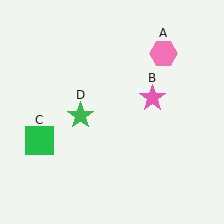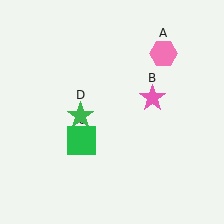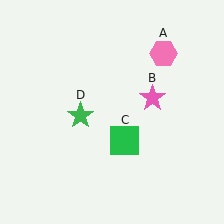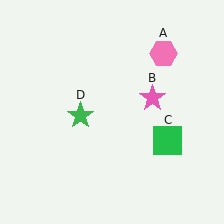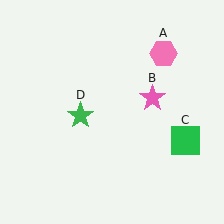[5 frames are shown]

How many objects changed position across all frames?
1 object changed position: green square (object C).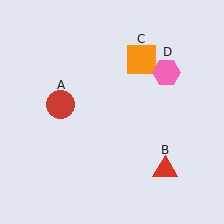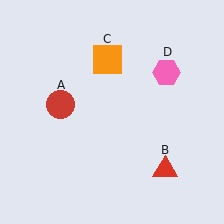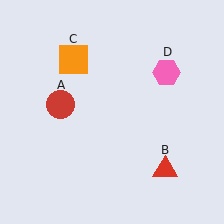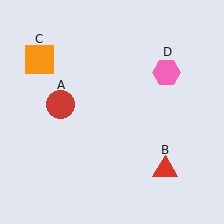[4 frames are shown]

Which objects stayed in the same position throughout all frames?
Red circle (object A) and red triangle (object B) and pink hexagon (object D) remained stationary.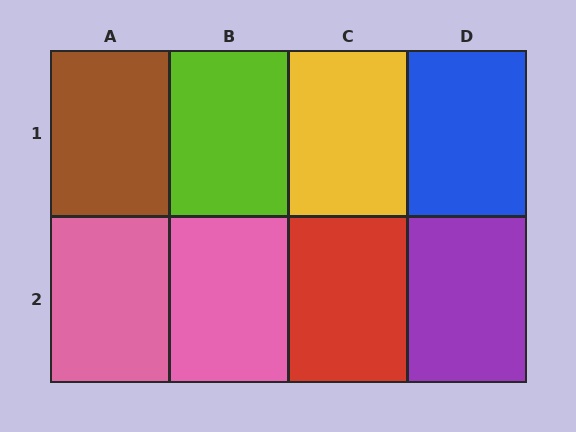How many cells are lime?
1 cell is lime.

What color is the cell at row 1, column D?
Blue.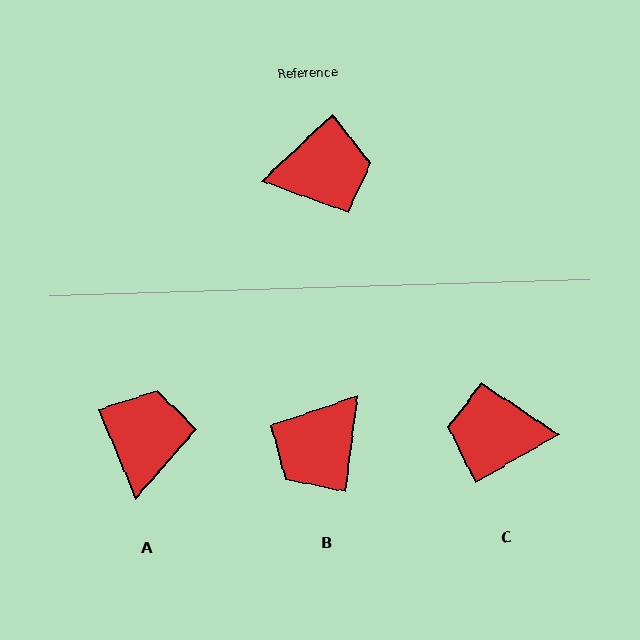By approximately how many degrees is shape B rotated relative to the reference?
Approximately 140 degrees clockwise.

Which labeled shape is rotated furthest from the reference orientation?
C, about 167 degrees away.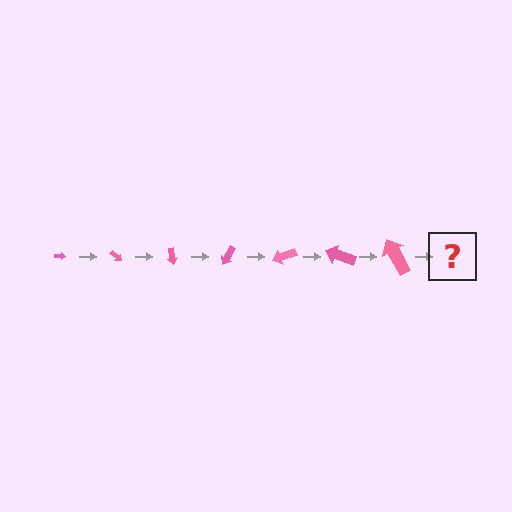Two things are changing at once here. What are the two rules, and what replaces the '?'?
The two rules are that the arrow grows larger each step and it rotates 40 degrees each step. The '?' should be an arrow, larger than the previous one and rotated 280 degrees from the start.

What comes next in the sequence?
The next element should be an arrow, larger than the previous one and rotated 280 degrees from the start.